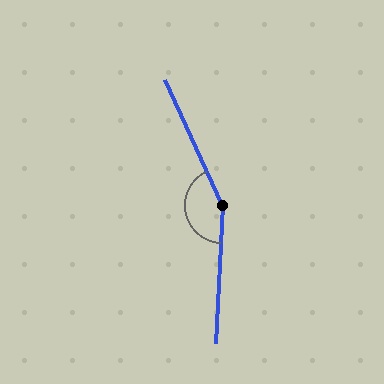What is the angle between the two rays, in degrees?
Approximately 153 degrees.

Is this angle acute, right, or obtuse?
It is obtuse.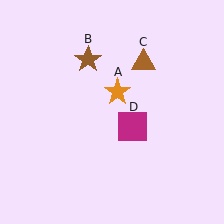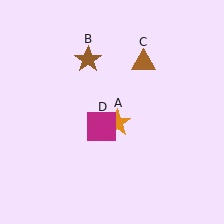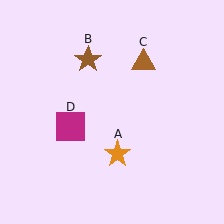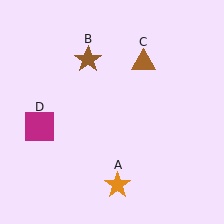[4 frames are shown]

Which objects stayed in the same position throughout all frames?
Brown star (object B) and brown triangle (object C) remained stationary.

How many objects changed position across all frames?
2 objects changed position: orange star (object A), magenta square (object D).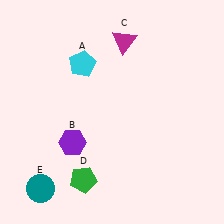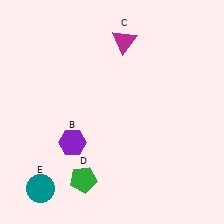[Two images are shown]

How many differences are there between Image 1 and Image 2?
There is 1 difference between the two images.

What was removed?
The cyan pentagon (A) was removed in Image 2.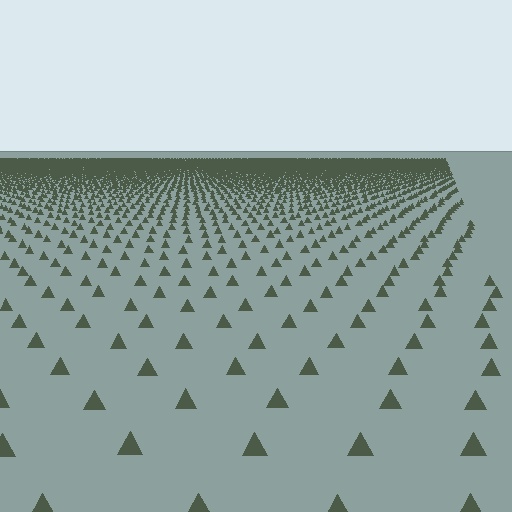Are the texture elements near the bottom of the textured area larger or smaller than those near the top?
Larger. Near the bottom, elements are closer to the viewer and appear at a bigger on-screen size.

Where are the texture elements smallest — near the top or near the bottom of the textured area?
Near the top.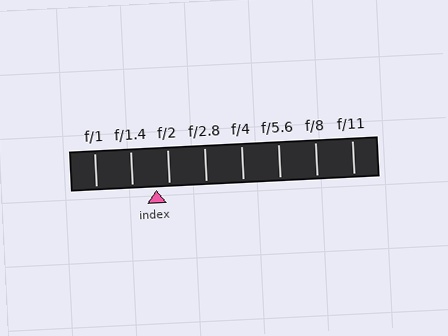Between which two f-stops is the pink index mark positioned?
The index mark is between f/1.4 and f/2.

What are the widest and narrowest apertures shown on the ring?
The widest aperture shown is f/1 and the narrowest is f/11.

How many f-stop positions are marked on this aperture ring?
There are 8 f-stop positions marked.